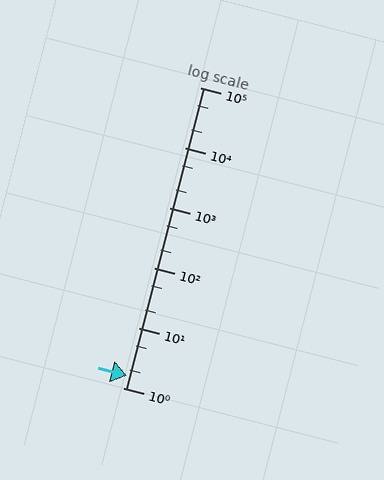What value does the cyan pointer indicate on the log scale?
The pointer indicates approximately 1.6.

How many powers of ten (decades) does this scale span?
The scale spans 5 decades, from 1 to 100000.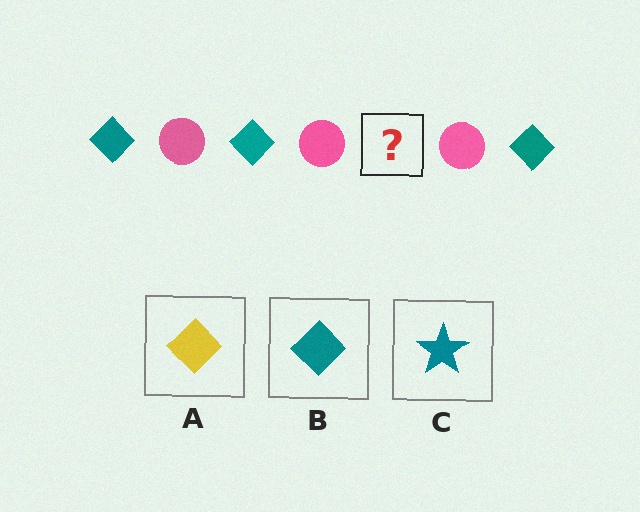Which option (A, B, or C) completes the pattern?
B.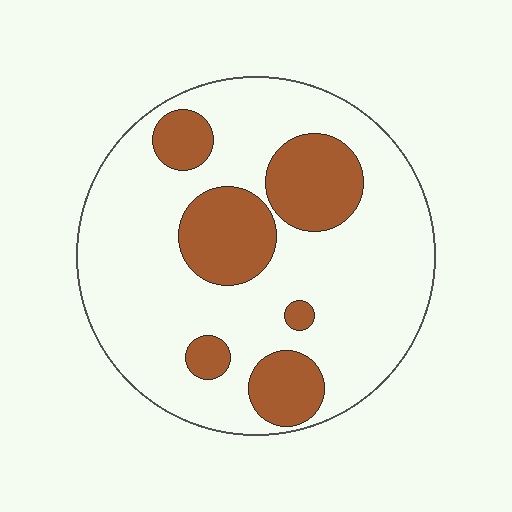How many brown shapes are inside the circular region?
6.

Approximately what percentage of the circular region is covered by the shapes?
Approximately 25%.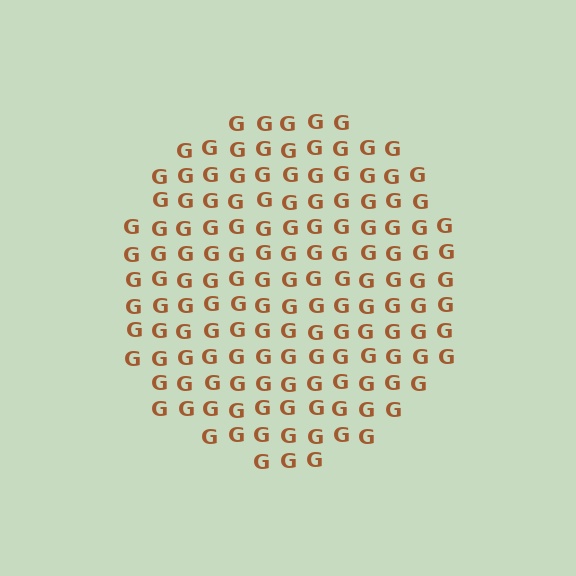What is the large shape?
The large shape is a circle.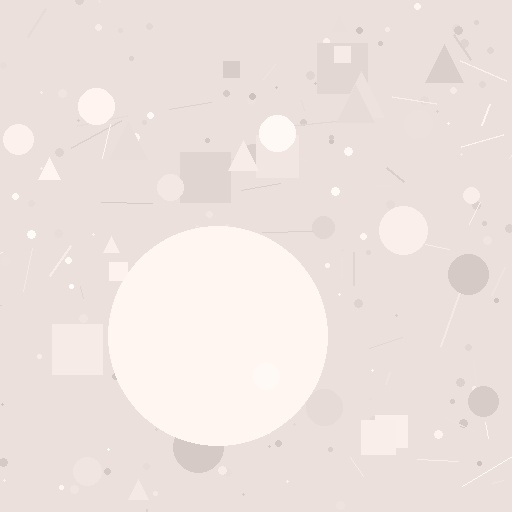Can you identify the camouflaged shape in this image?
The camouflaged shape is a circle.